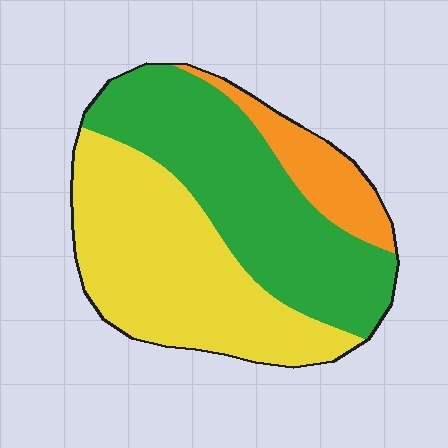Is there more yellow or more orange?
Yellow.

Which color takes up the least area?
Orange, at roughly 10%.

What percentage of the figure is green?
Green covers about 45% of the figure.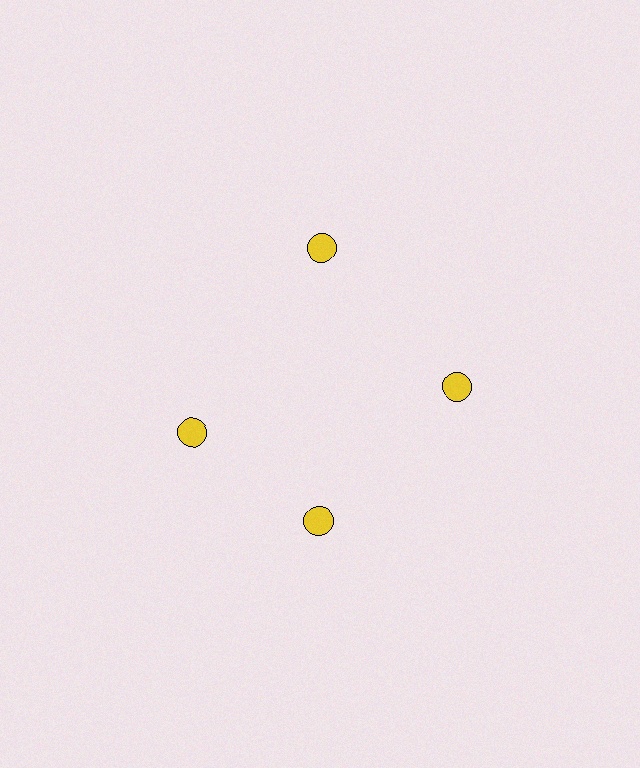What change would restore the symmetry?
The symmetry would be restored by rotating it back into even spacing with its neighbors so that all 4 circles sit at equal angles and equal distance from the center.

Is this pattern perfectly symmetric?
No. The 4 yellow circles are arranged in a ring, but one element near the 9 o'clock position is rotated out of alignment along the ring, breaking the 4-fold rotational symmetry.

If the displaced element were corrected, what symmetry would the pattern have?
It would have 4-fold rotational symmetry — the pattern would map onto itself every 90 degrees.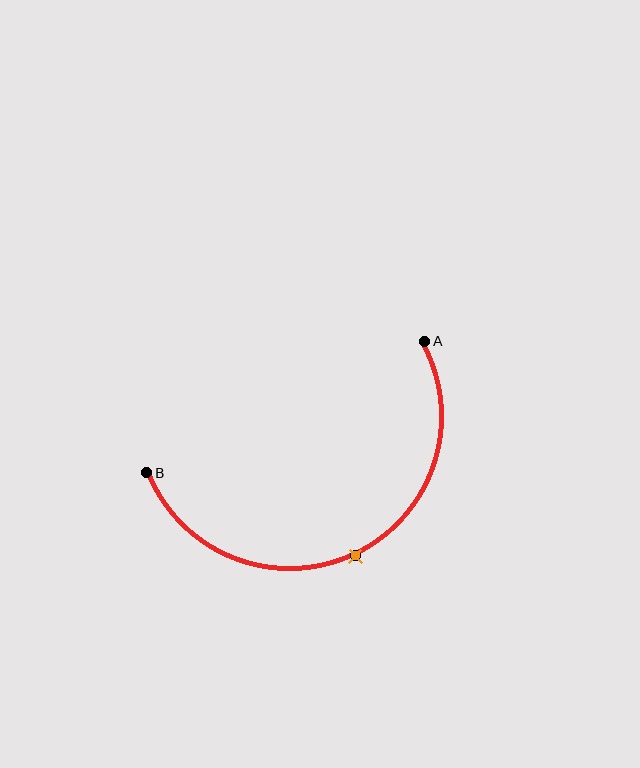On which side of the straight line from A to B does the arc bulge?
The arc bulges below the straight line connecting A and B.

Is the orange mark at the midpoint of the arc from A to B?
Yes. The orange mark lies on the arc at equal arc-length from both A and B — it is the arc midpoint.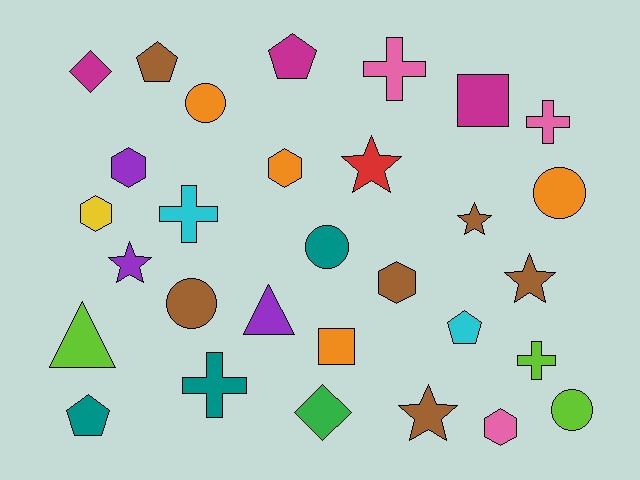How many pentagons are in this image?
There are 4 pentagons.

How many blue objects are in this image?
There are no blue objects.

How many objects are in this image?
There are 30 objects.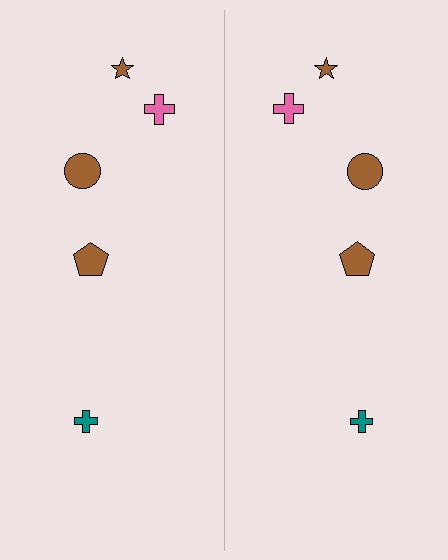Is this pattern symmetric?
Yes, this pattern has bilateral (reflection) symmetry.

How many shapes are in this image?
There are 10 shapes in this image.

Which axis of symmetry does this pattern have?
The pattern has a vertical axis of symmetry running through the center of the image.